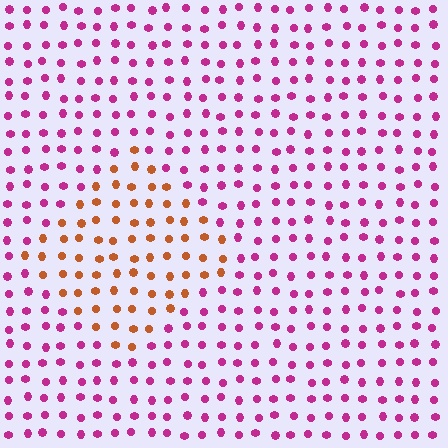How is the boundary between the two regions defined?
The boundary is defined purely by a slight shift in hue (about 61 degrees). Spacing, size, and orientation are identical on both sides.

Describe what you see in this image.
The image is filled with small magenta elements in a uniform arrangement. A diamond-shaped region is visible where the elements are tinted to a slightly different hue, forming a subtle color boundary.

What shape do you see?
I see a diamond.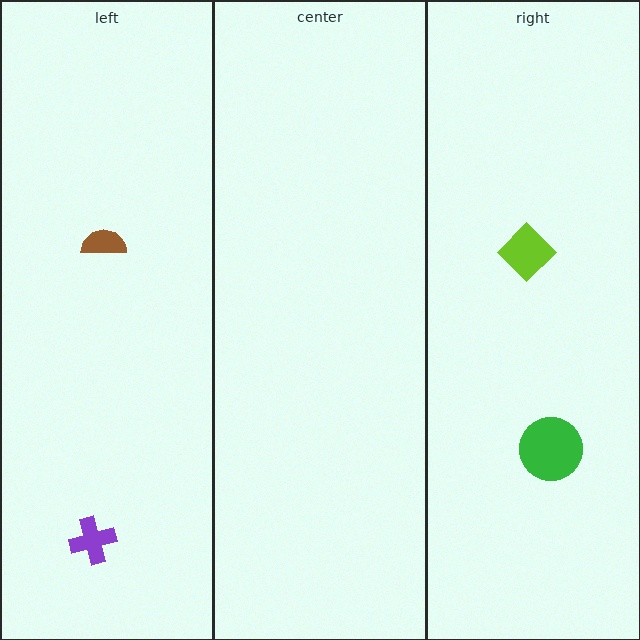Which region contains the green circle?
The right region.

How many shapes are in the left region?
2.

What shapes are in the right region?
The lime diamond, the green circle.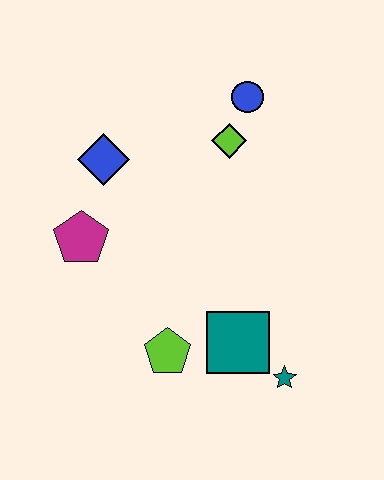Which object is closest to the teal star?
The teal square is closest to the teal star.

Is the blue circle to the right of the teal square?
Yes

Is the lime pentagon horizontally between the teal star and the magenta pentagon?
Yes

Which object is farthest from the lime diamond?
The teal star is farthest from the lime diamond.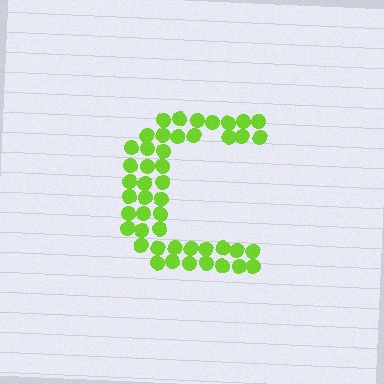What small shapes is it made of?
It is made of small circles.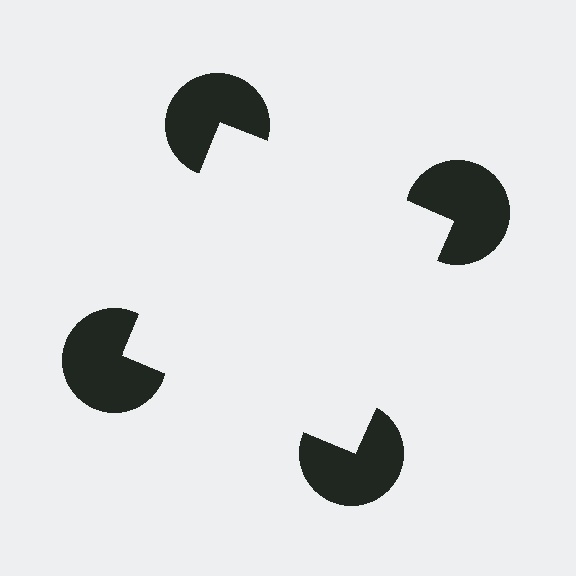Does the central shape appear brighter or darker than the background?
It typically appears slightly brighter than the background, even though no actual brightness change is drawn.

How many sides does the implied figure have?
4 sides.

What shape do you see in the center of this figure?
An illusory square — its edges are inferred from the aligned wedge cuts in the pac-man discs, not physically drawn.